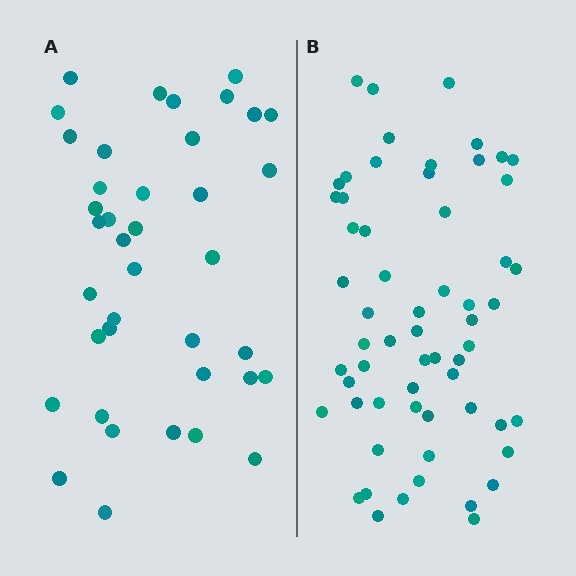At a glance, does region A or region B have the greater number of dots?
Region B (the right region) has more dots.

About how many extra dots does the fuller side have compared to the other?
Region B has approximately 20 more dots than region A.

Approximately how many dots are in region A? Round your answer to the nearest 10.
About 40 dots. (The exact count is 39, which rounds to 40.)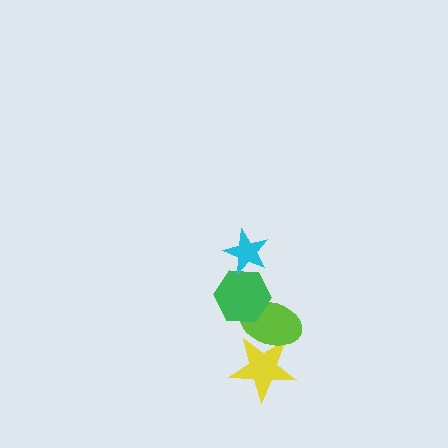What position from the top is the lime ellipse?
The lime ellipse is 3rd from the top.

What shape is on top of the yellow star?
The lime ellipse is on top of the yellow star.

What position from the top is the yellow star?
The yellow star is 4th from the top.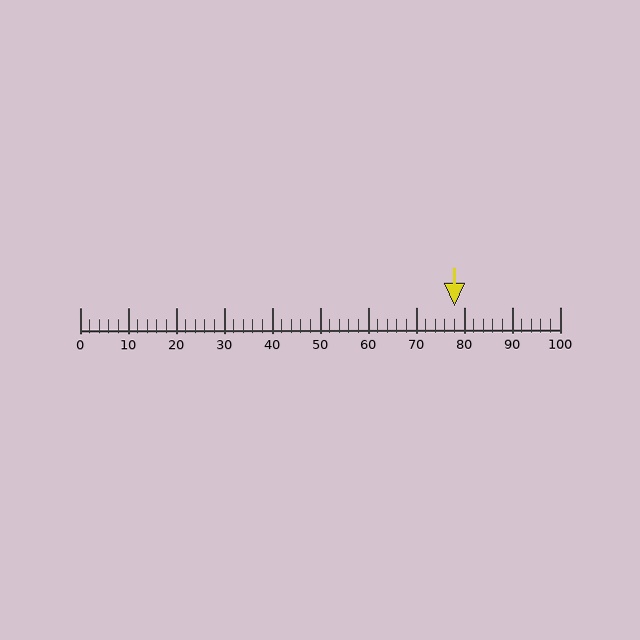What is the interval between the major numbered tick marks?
The major tick marks are spaced 10 units apart.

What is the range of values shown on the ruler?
The ruler shows values from 0 to 100.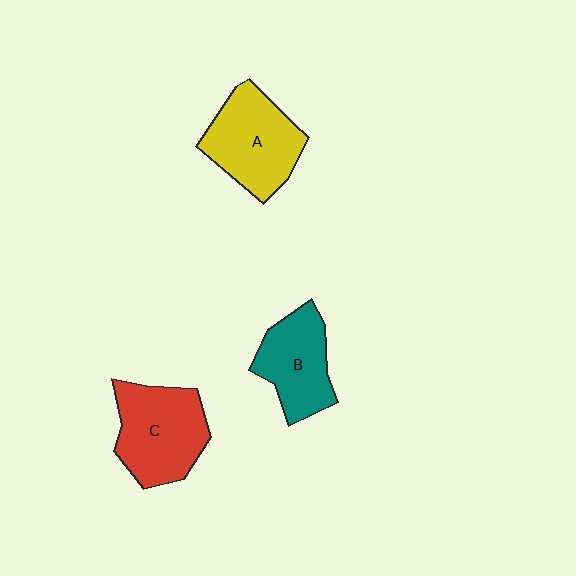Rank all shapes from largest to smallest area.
From largest to smallest: C (red), A (yellow), B (teal).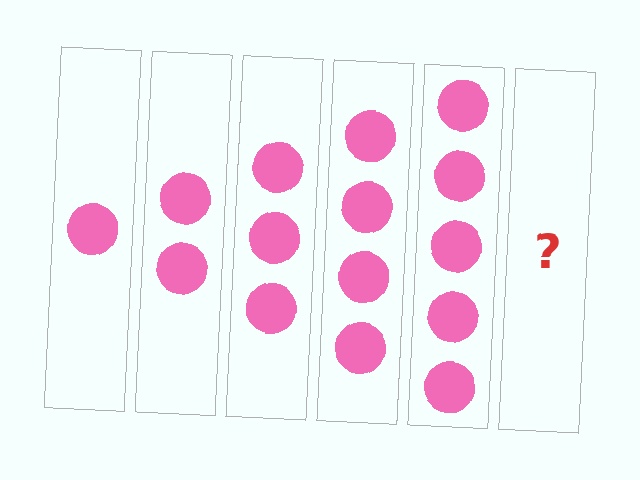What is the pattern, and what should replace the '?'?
The pattern is that each step adds one more circle. The '?' should be 6 circles.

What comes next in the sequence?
The next element should be 6 circles.